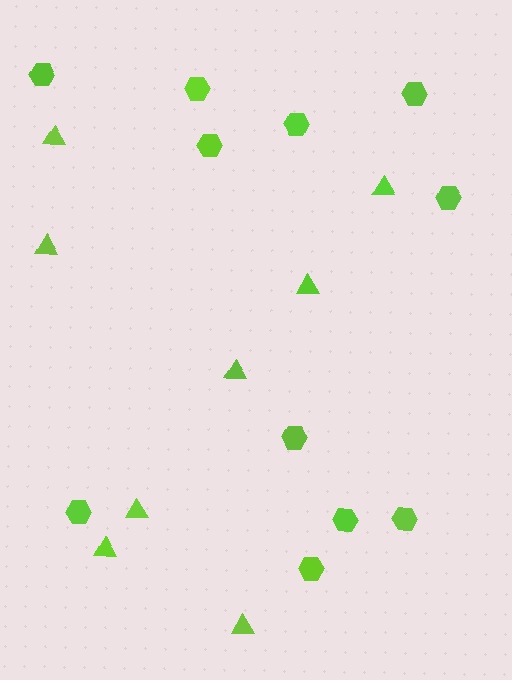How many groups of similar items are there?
There are 2 groups: one group of hexagons (11) and one group of triangles (8).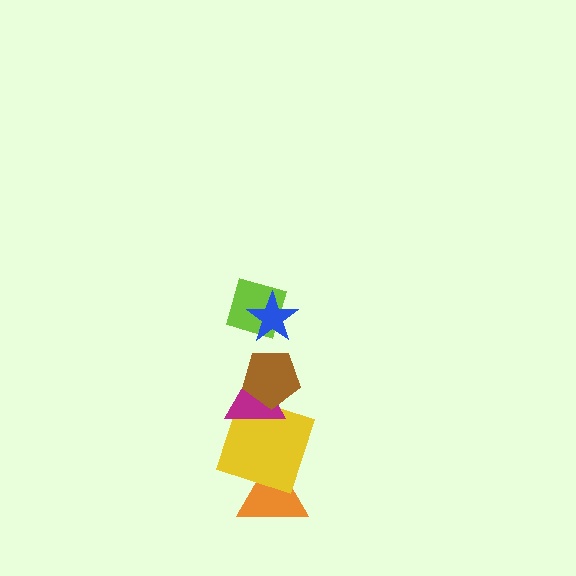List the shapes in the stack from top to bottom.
From top to bottom: the blue star, the lime diamond, the brown pentagon, the magenta triangle, the yellow square, the orange triangle.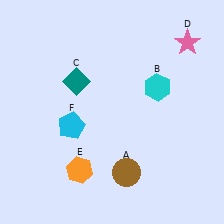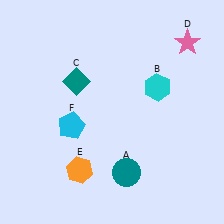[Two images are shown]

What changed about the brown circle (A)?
In Image 1, A is brown. In Image 2, it changed to teal.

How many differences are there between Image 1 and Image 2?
There is 1 difference between the two images.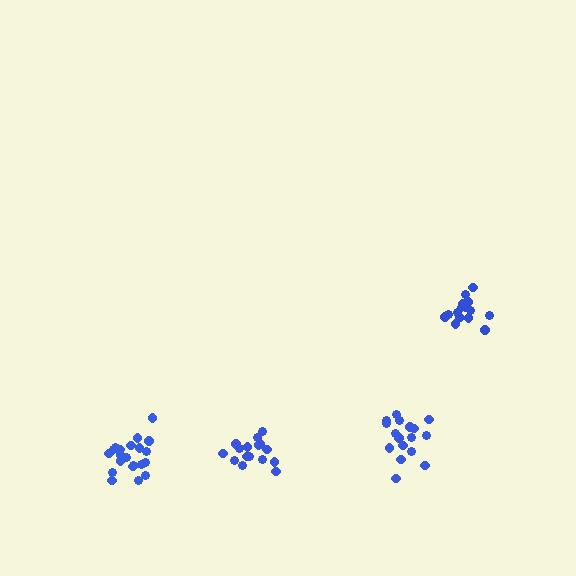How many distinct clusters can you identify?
There are 4 distinct clusters.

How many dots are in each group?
Group 1: 21 dots, Group 2: 16 dots, Group 3: 16 dots, Group 4: 17 dots (70 total).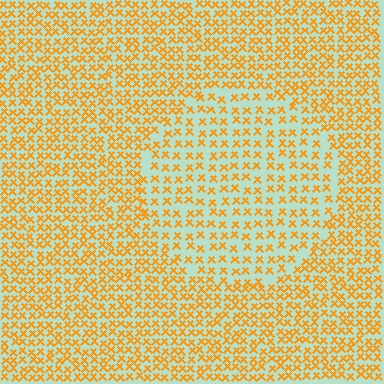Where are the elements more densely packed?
The elements are more densely packed outside the circle boundary.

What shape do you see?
I see a circle.